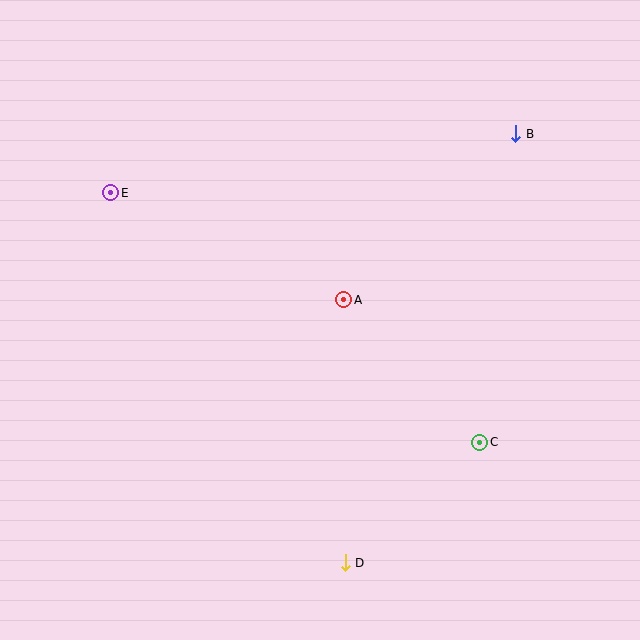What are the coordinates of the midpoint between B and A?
The midpoint between B and A is at (430, 217).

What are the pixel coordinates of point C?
Point C is at (480, 442).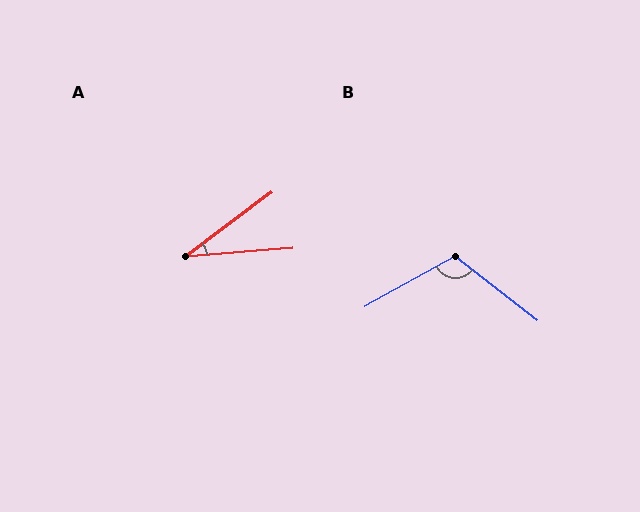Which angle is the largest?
B, at approximately 113 degrees.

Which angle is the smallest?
A, at approximately 32 degrees.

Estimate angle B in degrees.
Approximately 113 degrees.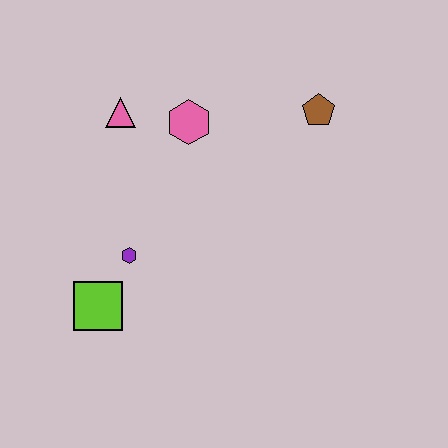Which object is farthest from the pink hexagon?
The lime square is farthest from the pink hexagon.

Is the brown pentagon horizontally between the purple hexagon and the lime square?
No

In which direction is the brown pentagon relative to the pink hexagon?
The brown pentagon is to the right of the pink hexagon.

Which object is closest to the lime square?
The purple hexagon is closest to the lime square.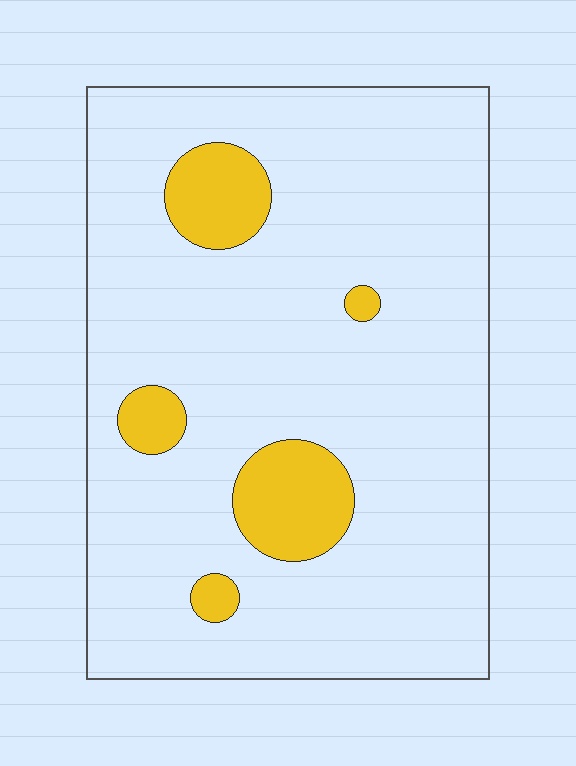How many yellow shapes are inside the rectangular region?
5.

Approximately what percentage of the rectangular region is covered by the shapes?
Approximately 10%.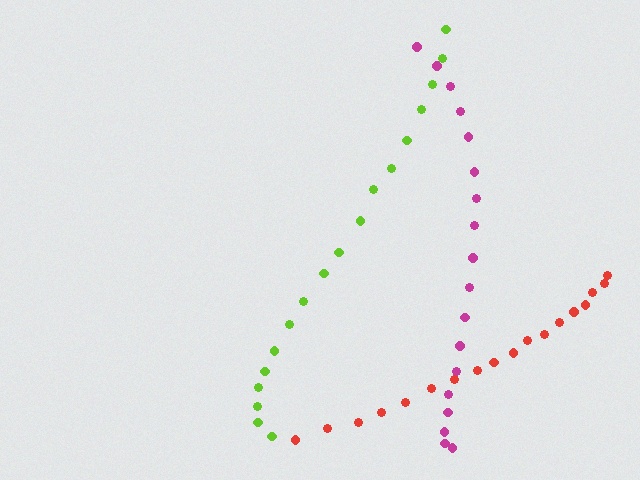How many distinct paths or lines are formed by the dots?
There are 3 distinct paths.